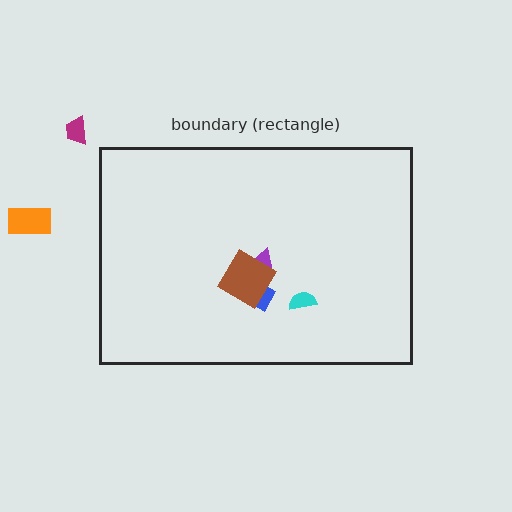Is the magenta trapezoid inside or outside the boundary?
Outside.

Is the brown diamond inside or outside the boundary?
Inside.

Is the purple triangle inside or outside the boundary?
Inside.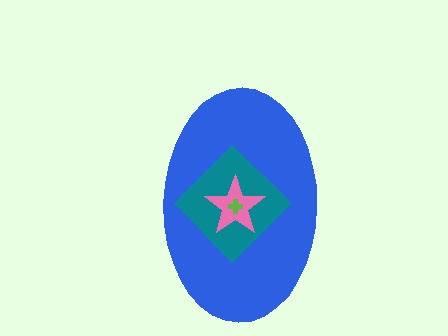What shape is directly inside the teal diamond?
The pink star.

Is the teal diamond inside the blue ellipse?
Yes.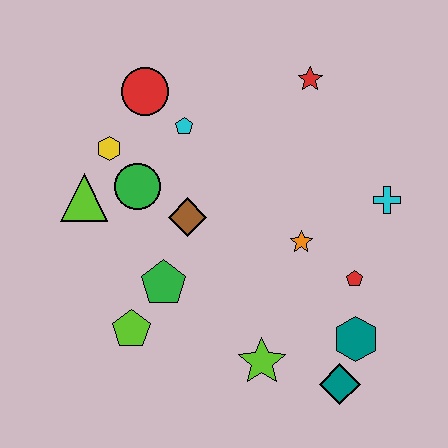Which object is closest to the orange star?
The red pentagon is closest to the orange star.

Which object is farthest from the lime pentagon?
The red star is farthest from the lime pentagon.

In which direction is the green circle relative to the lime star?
The green circle is above the lime star.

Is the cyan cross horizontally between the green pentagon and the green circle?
No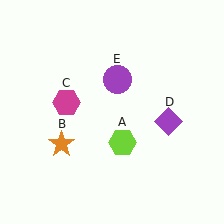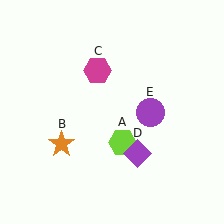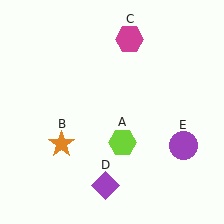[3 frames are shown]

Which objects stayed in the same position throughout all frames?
Lime hexagon (object A) and orange star (object B) remained stationary.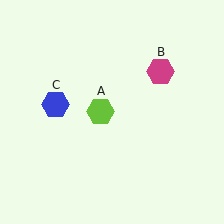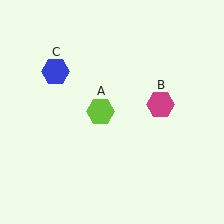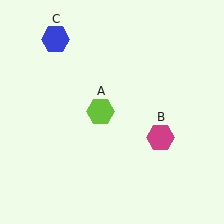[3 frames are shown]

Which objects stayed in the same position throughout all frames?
Lime hexagon (object A) remained stationary.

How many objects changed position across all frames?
2 objects changed position: magenta hexagon (object B), blue hexagon (object C).